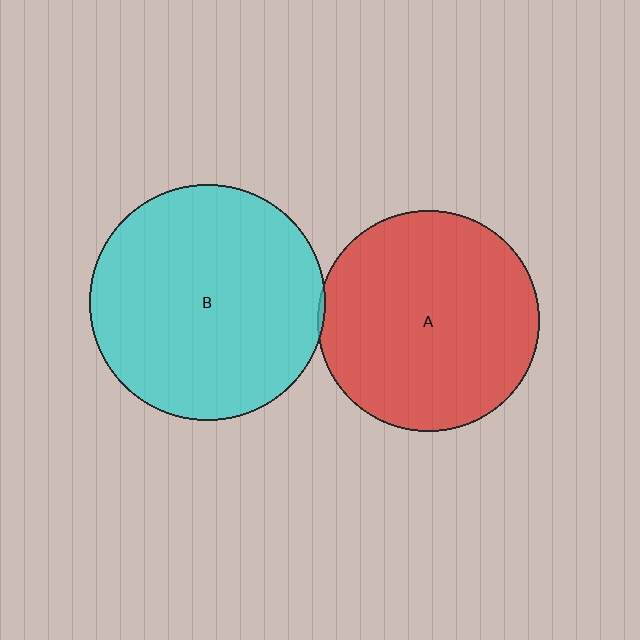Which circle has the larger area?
Circle B (cyan).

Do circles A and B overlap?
Yes.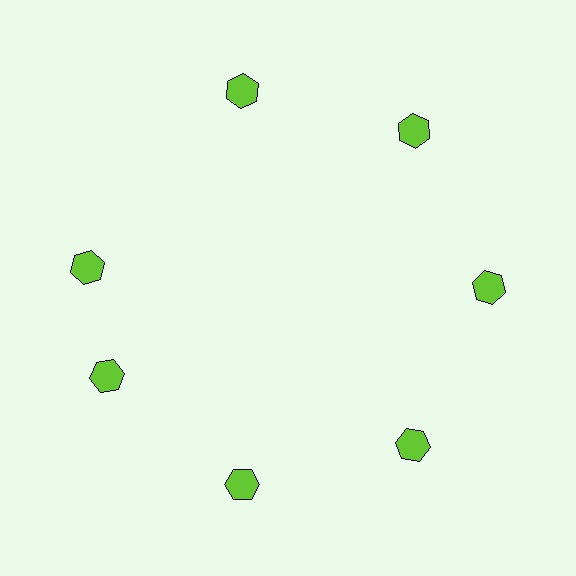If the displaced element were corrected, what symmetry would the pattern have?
It would have 7-fold rotational symmetry — the pattern would map onto itself every 51 degrees.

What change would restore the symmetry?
The symmetry would be restored by rotating it back into even spacing with its neighbors so that all 7 hexagons sit at equal angles and equal distance from the center.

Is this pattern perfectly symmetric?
No. The 7 lime hexagons are arranged in a ring, but one element near the 10 o'clock position is rotated out of alignment along the ring, breaking the 7-fold rotational symmetry.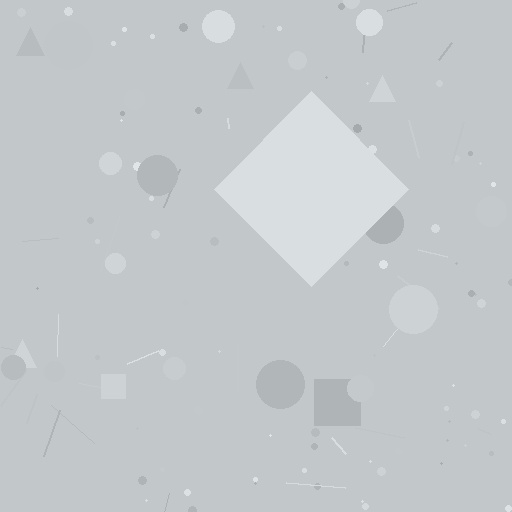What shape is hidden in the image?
A diamond is hidden in the image.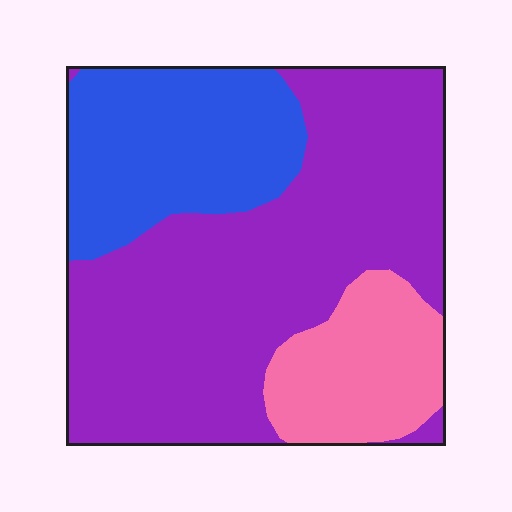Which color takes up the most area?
Purple, at roughly 60%.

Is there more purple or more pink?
Purple.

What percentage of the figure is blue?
Blue covers around 25% of the figure.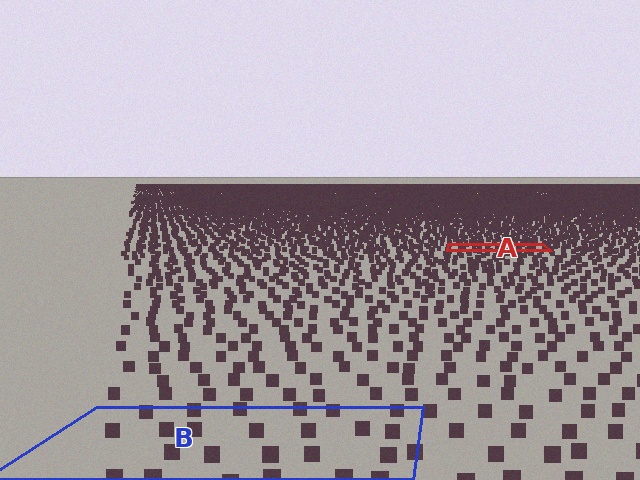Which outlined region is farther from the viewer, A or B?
Region A is farther from the viewer — the texture elements inside it appear smaller and more densely packed.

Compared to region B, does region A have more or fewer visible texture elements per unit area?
Region A has more texture elements per unit area — they are packed more densely because it is farther away.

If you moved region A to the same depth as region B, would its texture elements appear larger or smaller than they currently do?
They would appear larger. At a closer depth, the same texture elements are projected at a bigger on-screen size.